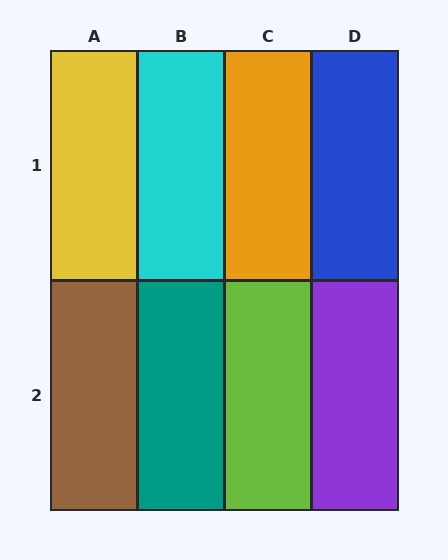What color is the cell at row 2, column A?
Brown.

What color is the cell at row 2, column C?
Lime.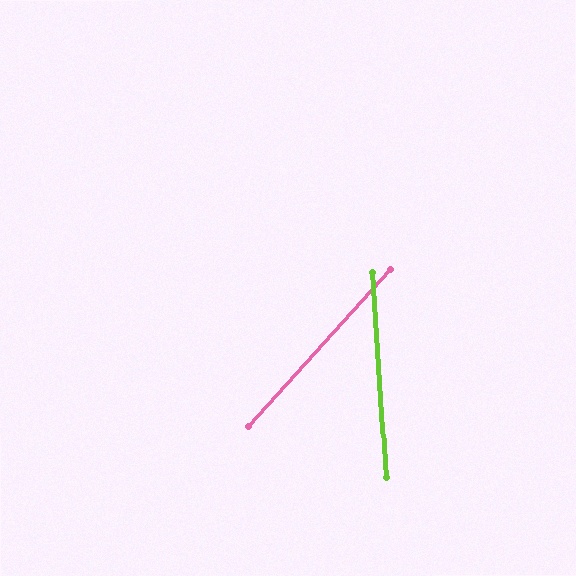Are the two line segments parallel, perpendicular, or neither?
Neither parallel nor perpendicular — they differ by about 46°.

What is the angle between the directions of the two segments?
Approximately 46 degrees.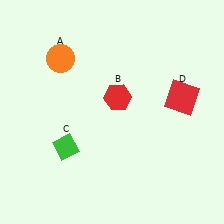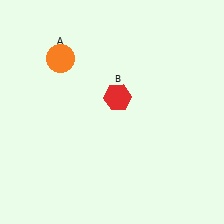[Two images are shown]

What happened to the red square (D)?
The red square (D) was removed in Image 2. It was in the top-right area of Image 1.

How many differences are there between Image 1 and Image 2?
There are 2 differences between the two images.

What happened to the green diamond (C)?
The green diamond (C) was removed in Image 2. It was in the bottom-left area of Image 1.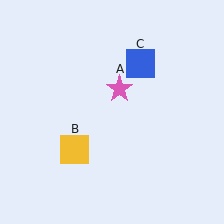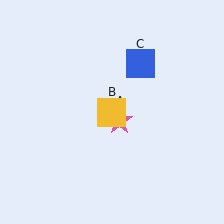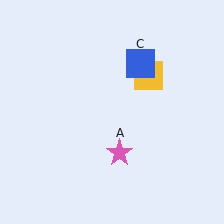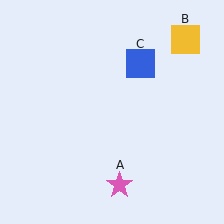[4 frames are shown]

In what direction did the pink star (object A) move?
The pink star (object A) moved down.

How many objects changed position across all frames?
2 objects changed position: pink star (object A), yellow square (object B).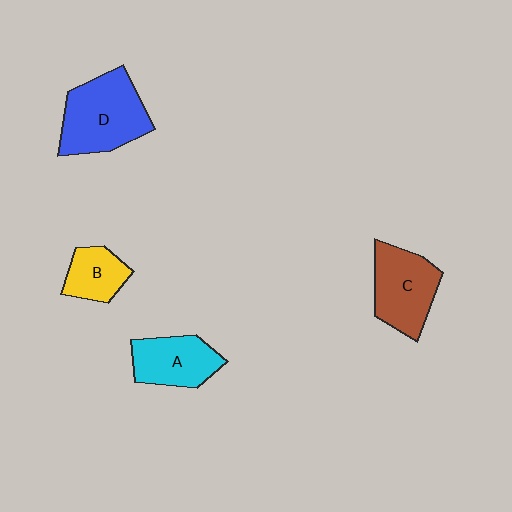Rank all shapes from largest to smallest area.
From largest to smallest: D (blue), C (brown), A (cyan), B (yellow).